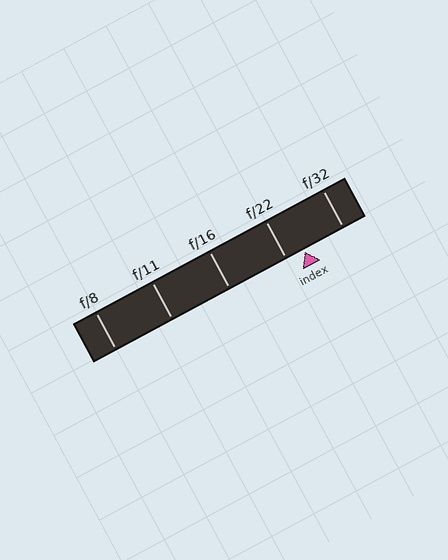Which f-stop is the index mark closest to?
The index mark is closest to f/22.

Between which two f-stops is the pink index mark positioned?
The index mark is between f/22 and f/32.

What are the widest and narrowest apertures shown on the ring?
The widest aperture shown is f/8 and the narrowest is f/32.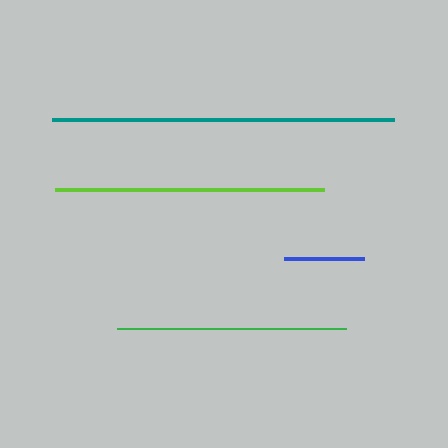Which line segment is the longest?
The teal line is the longest at approximately 342 pixels.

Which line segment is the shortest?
The blue line is the shortest at approximately 79 pixels.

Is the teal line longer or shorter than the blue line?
The teal line is longer than the blue line.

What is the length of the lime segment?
The lime segment is approximately 269 pixels long.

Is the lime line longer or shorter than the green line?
The lime line is longer than the green line.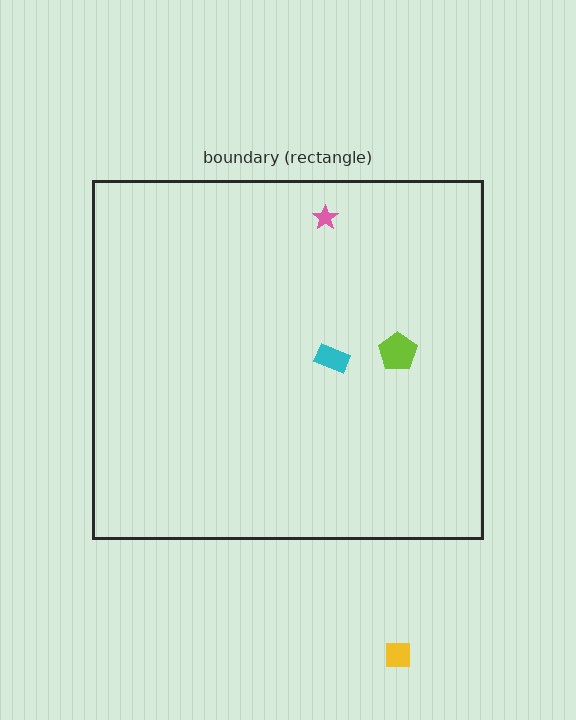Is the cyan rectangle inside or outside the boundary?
Inside.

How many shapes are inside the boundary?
3 inside, 1 outside.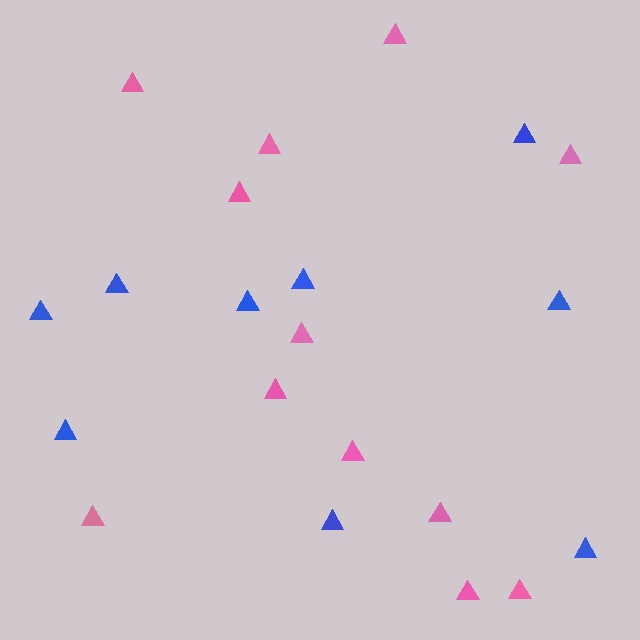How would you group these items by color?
There are 2 groups: one group of pink triangles (12) and one group of blue triangles (9).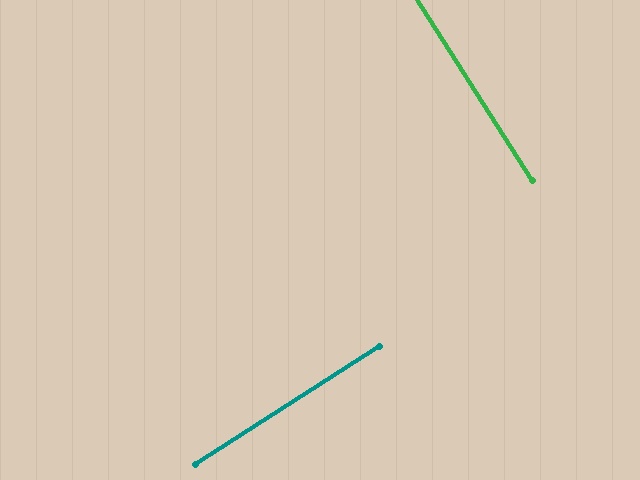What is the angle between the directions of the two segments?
Approximately 90 degrees.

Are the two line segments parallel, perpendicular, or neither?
Perpendicular — they meet at approximately 90°.